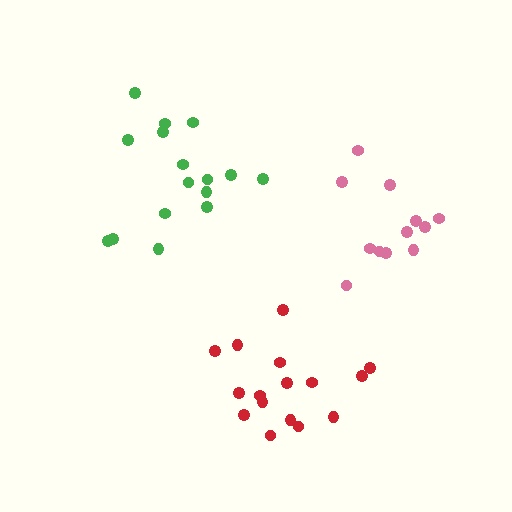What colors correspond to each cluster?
The clusters are colored: red, pink, green.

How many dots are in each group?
Group 1: 16 dots, Group 2: 12 dots, Group 3: 16 dots (44 total).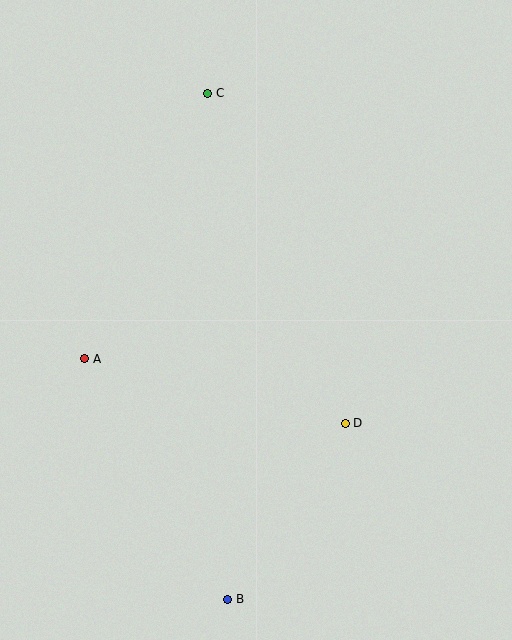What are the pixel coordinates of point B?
Point B is at (228, 599).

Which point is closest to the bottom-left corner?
Point B is closest to the bottom-left corner.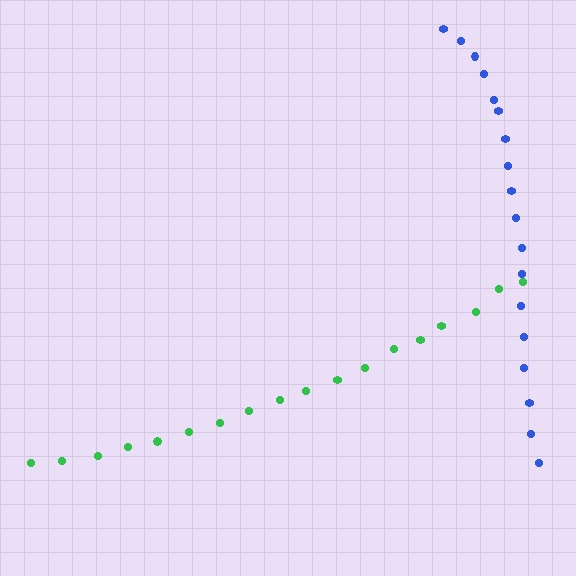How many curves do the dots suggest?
There are 2 distinct paths.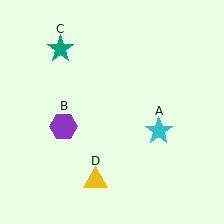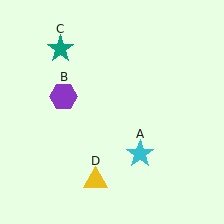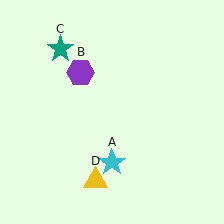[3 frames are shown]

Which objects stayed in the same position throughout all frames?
Teal star (object C) and yellow triangle (object D) remained stationary.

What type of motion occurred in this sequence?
The cyan star (object A), purple hexagon (object B) rotated clockwise around the center of the scene.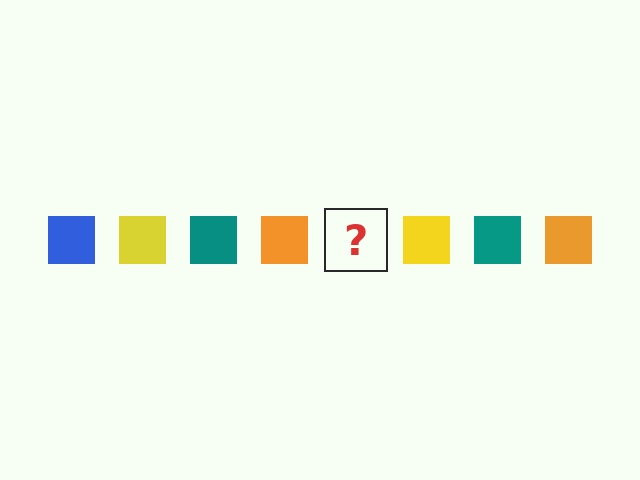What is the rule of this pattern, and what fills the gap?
The rule is that the pattern cycles through blue, yellow, teal, orange squares. The gap should be filled with a blue square.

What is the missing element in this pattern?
The missing element is a blue square.